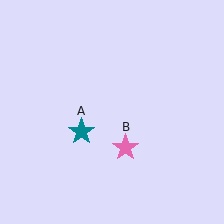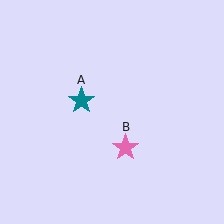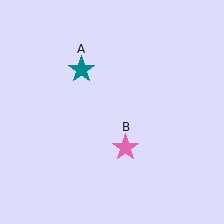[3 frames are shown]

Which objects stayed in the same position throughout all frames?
Pink star (object B) remained stationary.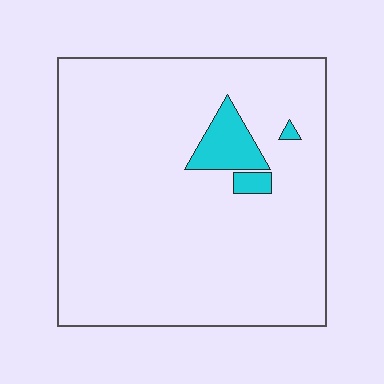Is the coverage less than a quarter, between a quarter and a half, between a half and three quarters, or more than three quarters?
Less than a quarter.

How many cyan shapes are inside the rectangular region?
3.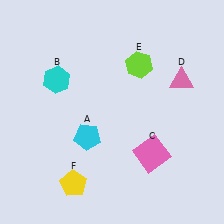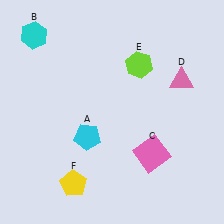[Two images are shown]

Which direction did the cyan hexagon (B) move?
The cyan hexagon (B) moved up.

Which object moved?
The cyan hexagon (B) moved up.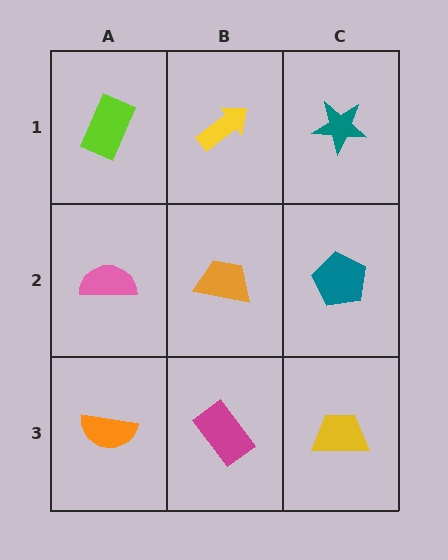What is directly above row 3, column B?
An orange trapezoid.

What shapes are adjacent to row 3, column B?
An orange trapezoid (row 2, column B), an orange semicircle (row 3, column A), a yellow trapezoid (row 3, column C).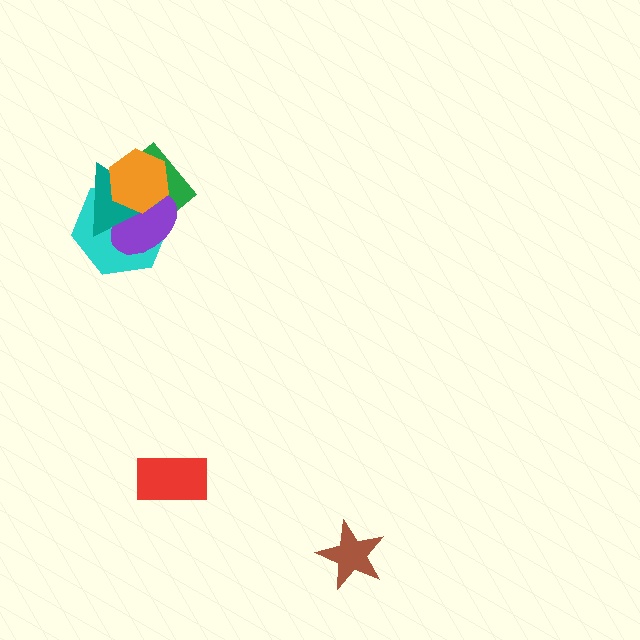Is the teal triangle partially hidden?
Yes, it is partially covered by another shape.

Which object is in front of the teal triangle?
The orange hexagon is in front of the teal triangle.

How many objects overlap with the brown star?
0 objects overlap with the brown star.